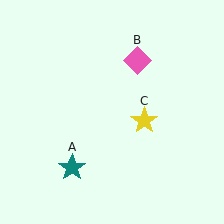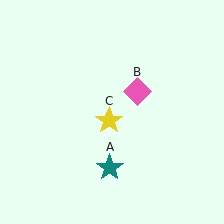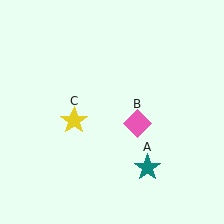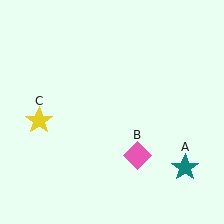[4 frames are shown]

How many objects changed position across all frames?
3 objects changed position: teal star (object A), pink diamond (object B), yellow star (object C).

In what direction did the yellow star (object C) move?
The yellow star (object C) moved left.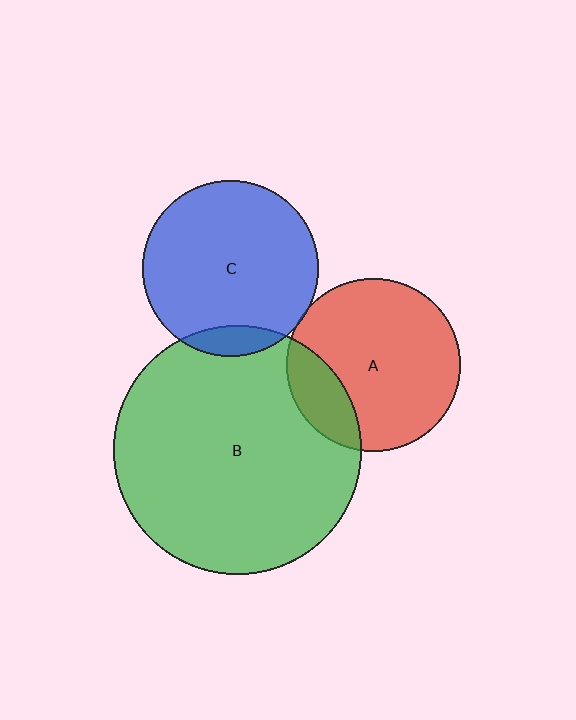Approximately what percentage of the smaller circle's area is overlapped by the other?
Approximately 5%.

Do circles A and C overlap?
Yes.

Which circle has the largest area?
Circle B (green).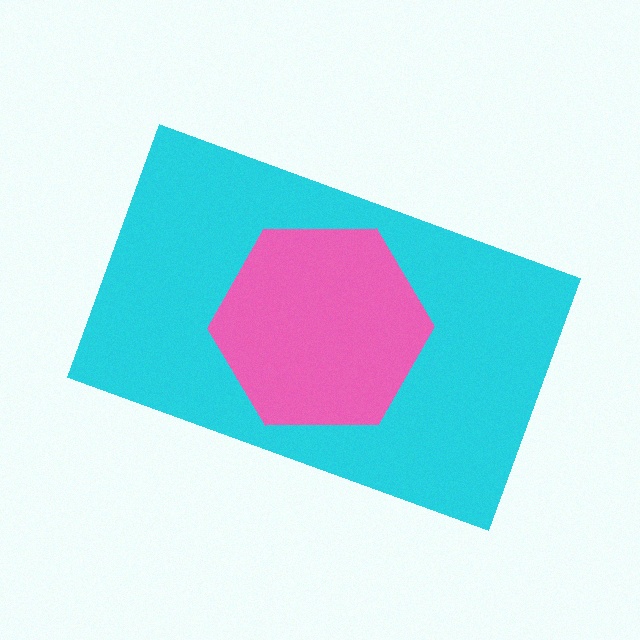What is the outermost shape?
The cyan rectangle.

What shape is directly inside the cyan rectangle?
The pink hexagon.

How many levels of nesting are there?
2.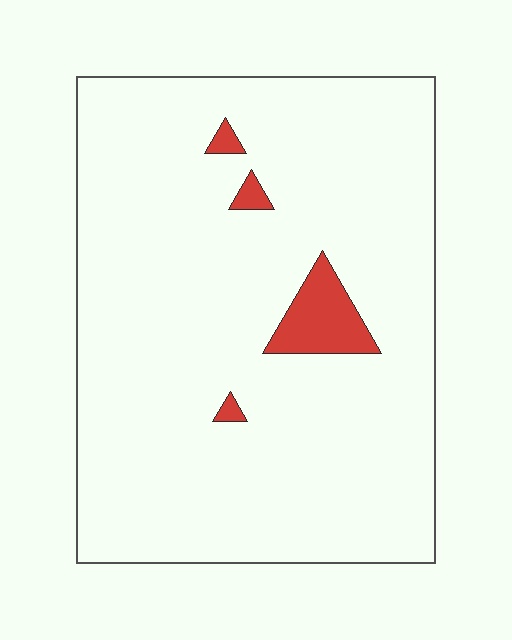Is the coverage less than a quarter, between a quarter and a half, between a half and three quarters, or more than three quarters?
Less than a quarter.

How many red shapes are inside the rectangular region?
4.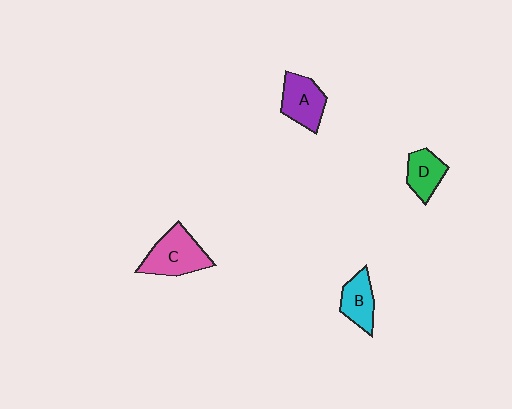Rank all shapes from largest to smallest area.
From largest to smallest: C (pink), A (purple), B (cyan), D (green).